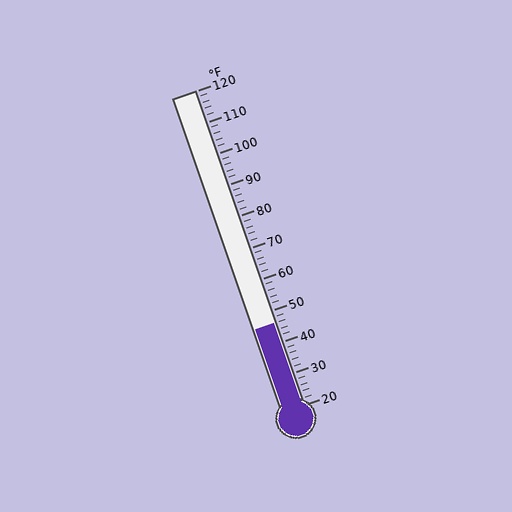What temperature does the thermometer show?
The thermometer shows approximately 46°F.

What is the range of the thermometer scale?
The thermometer scale ranges from 20°F to 120°F.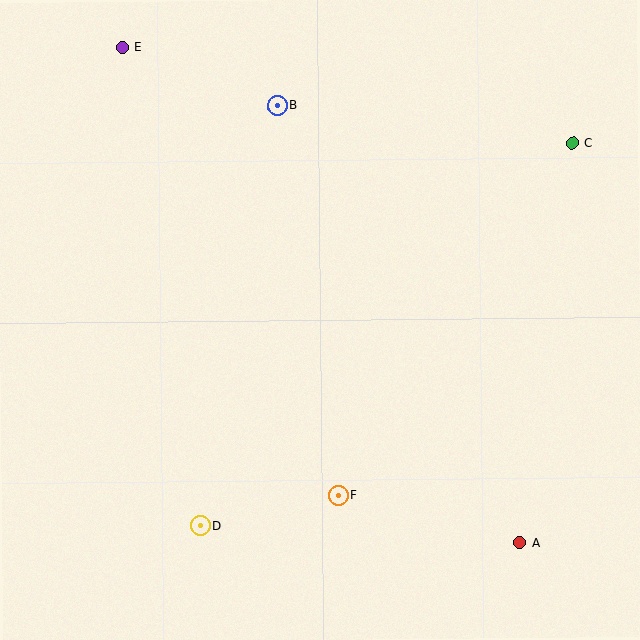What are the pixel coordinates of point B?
Point B is at (277, 106).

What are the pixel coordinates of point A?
Point A is at (520, 543).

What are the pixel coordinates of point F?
Point F is at (338, 495).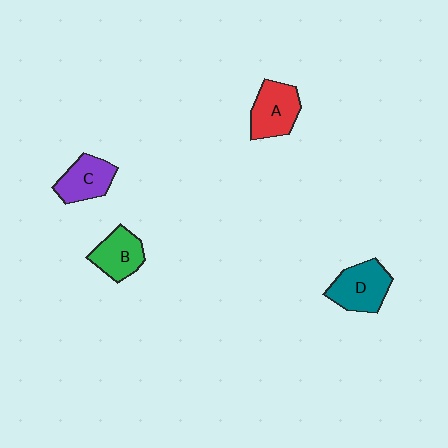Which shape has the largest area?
Shape D (teal).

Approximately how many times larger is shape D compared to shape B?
Approximately 1.2 times.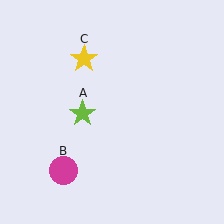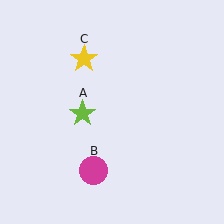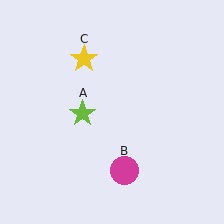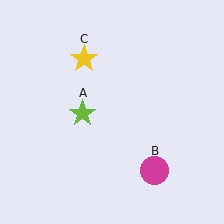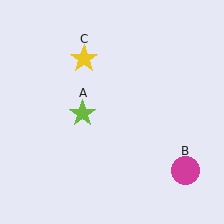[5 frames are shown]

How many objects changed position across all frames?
1 object changed position: magenta circle (object B).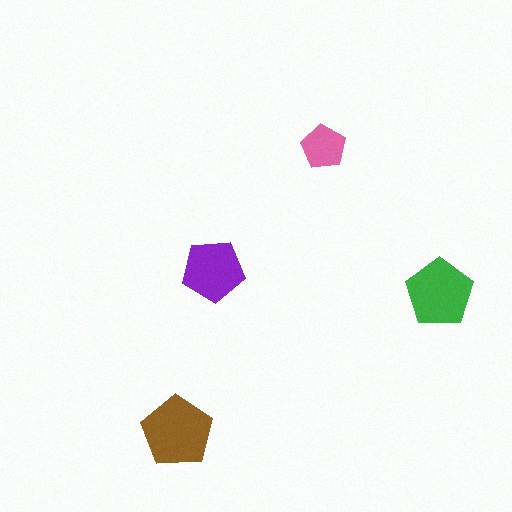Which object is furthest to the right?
The green pentagon is rightmost.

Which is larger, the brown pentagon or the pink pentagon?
The brown one.